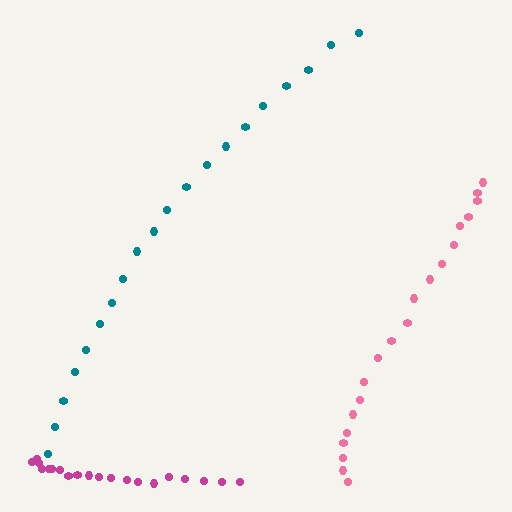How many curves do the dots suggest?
There are 3 distinct paths.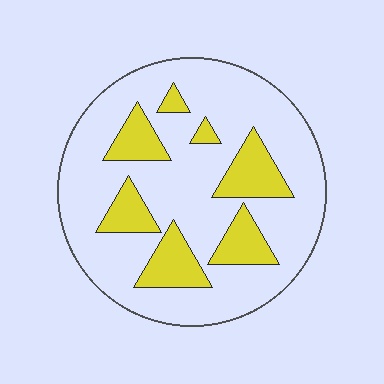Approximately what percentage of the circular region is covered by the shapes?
Approximately 25%.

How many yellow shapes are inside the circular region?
7.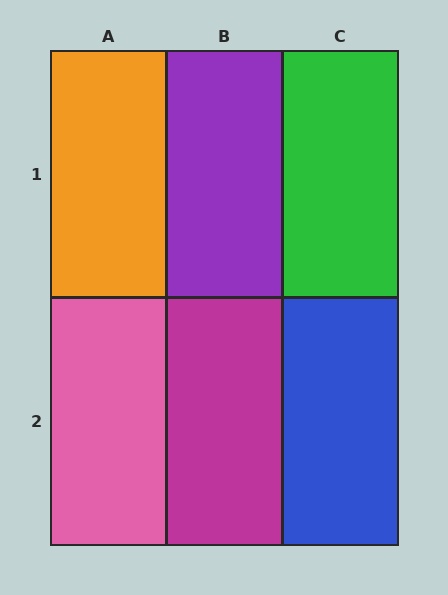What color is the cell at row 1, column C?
Green.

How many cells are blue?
1 cell is blue.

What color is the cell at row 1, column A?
Orange.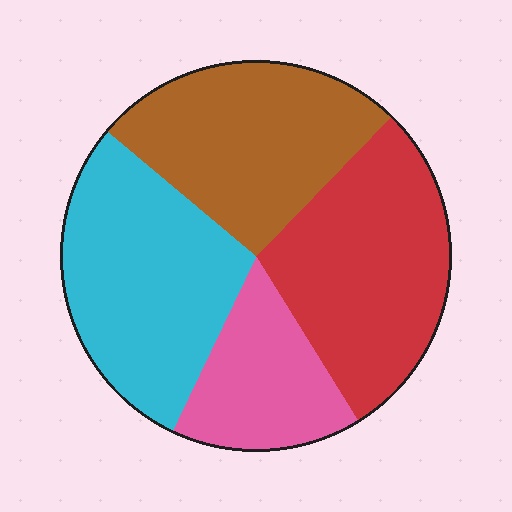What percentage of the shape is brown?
Brown covers around 25% of the shape.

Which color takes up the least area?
Pink, at roughly 15%.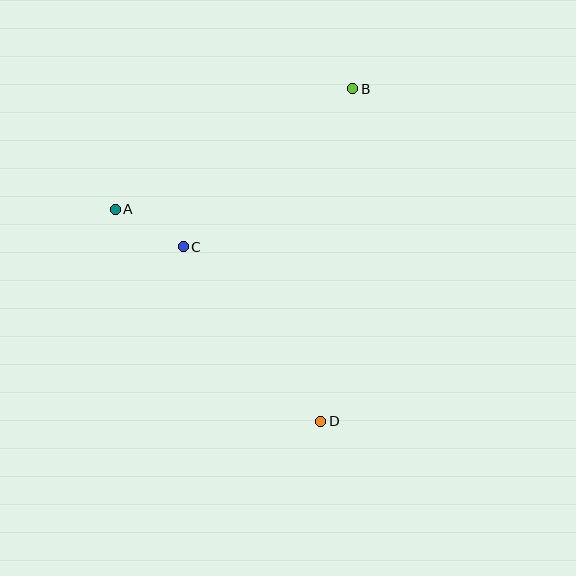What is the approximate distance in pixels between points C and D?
The distance between C and D is approximately 222 pixels.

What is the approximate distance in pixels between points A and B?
The distance between A and B is approximately 266 pixels.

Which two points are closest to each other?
Points A and C are closest to each other.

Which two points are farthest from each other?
Points B and D are farthest from each other.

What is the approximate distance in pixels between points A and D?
The distance between A and D is approximately 295 pixels.